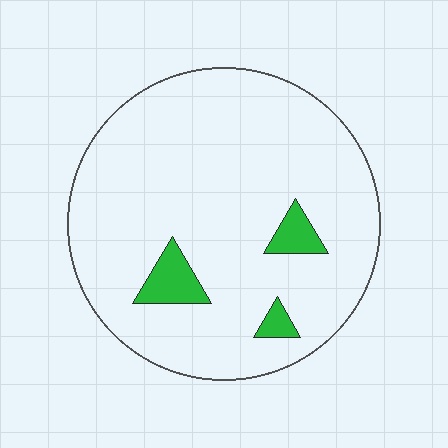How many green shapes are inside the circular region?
3.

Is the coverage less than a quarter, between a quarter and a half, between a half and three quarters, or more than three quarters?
Less than a quarter.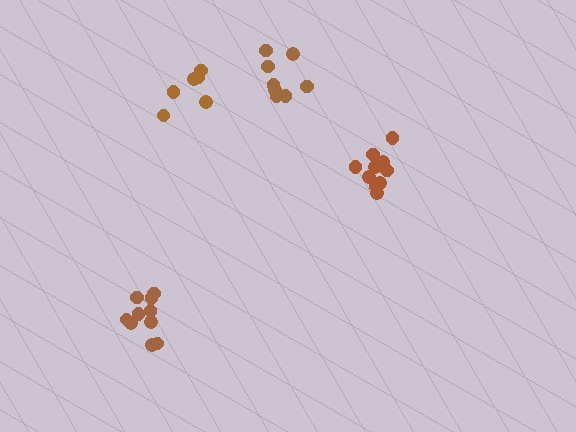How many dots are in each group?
Group 1: 10 dots, Group 2: 8 dots, Group 3: 6 dots, Group 4: 10 dots (34 total).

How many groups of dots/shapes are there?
There are 4 groups.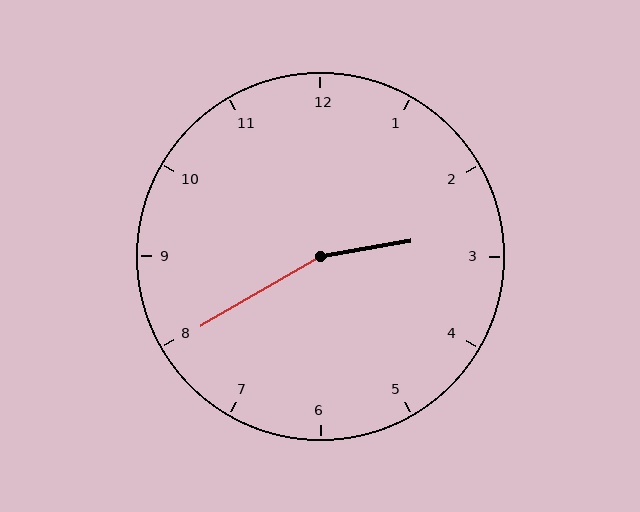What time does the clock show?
2:40.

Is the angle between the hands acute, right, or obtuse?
It is obtuse.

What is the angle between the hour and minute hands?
Approximately 160 degrees.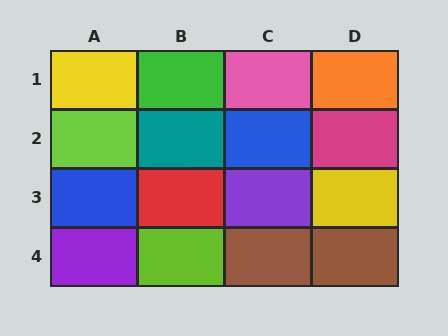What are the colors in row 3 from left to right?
Blue, red, purple, yellow.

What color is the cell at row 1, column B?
Green.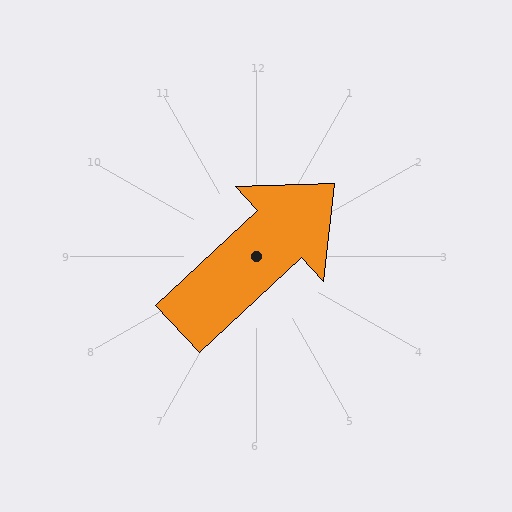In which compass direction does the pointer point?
Northeast.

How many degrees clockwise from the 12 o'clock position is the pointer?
Approximately 47 degrees.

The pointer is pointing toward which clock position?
Roughly 2 o'clock.